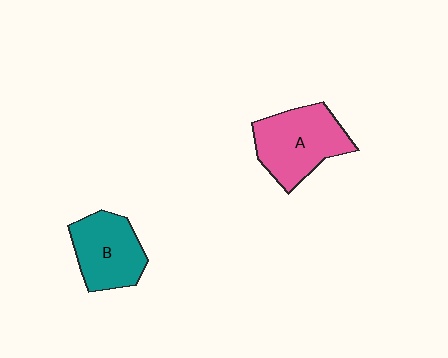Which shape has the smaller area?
Shape B (teal).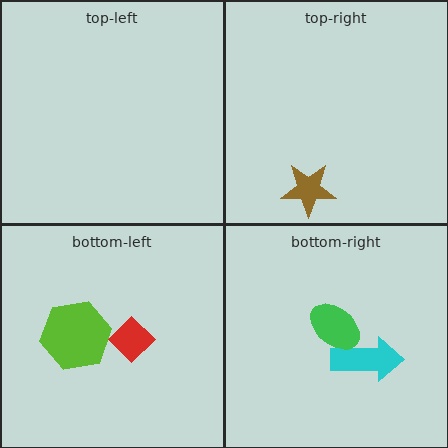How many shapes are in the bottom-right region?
2.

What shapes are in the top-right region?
The brown star.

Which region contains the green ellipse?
The bottom-right region.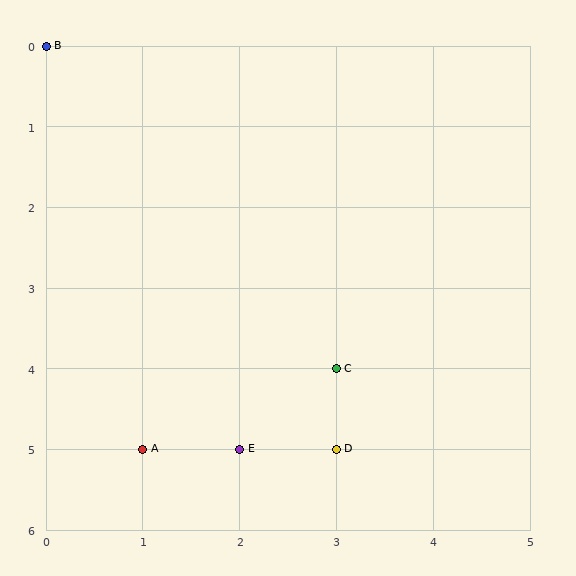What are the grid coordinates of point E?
Point E is at grid coordinates (2, 5).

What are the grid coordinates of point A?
Point A is at grid coordinates (1, 5).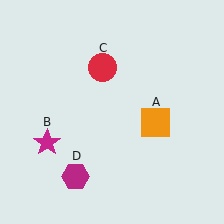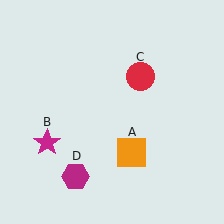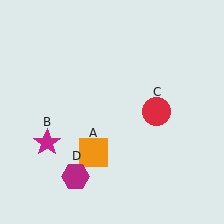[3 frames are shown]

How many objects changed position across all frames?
2 objects changed position: orange square (object A), red circle (object C).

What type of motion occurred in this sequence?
The orange square (object A), red circle (object C) rotated clockwise around the center of the scene.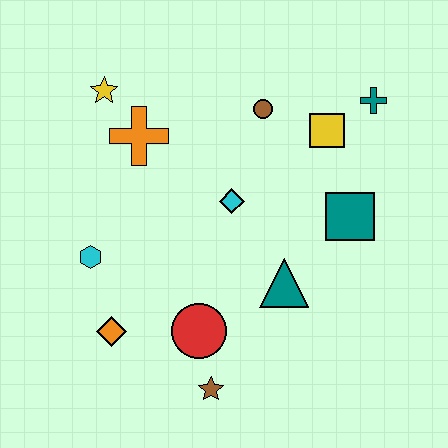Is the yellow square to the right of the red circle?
Yes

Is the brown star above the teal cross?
No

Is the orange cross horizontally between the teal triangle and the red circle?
No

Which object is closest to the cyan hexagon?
The orange diamond is closest to the cyan hexagon.